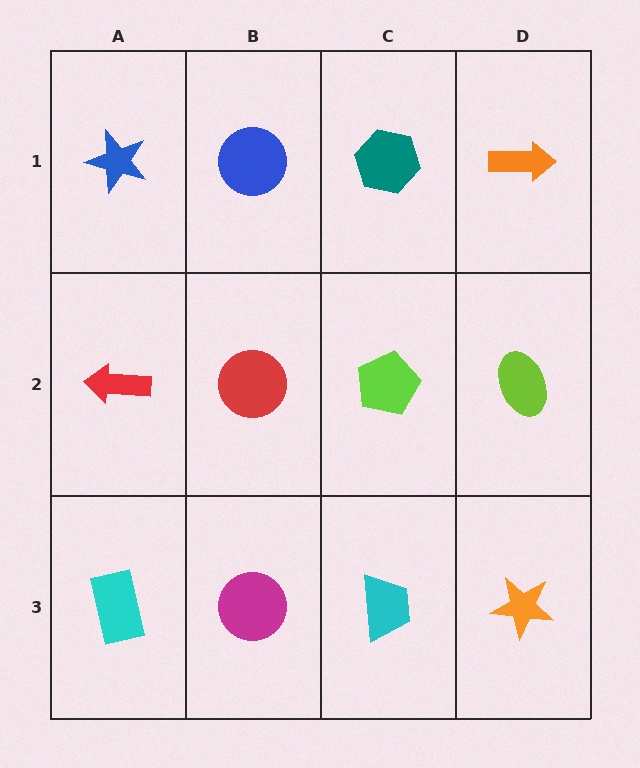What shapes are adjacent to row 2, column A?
A blue star (row 1, column A), a cyan rectangle (row 3, column A), a red circle (row 2, column B).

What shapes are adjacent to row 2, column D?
An orange arrow (row 1, column D), an orange star (row 3, column D), a lime pentagon (row 2, column C).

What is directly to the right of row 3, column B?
A cyan trapezoid.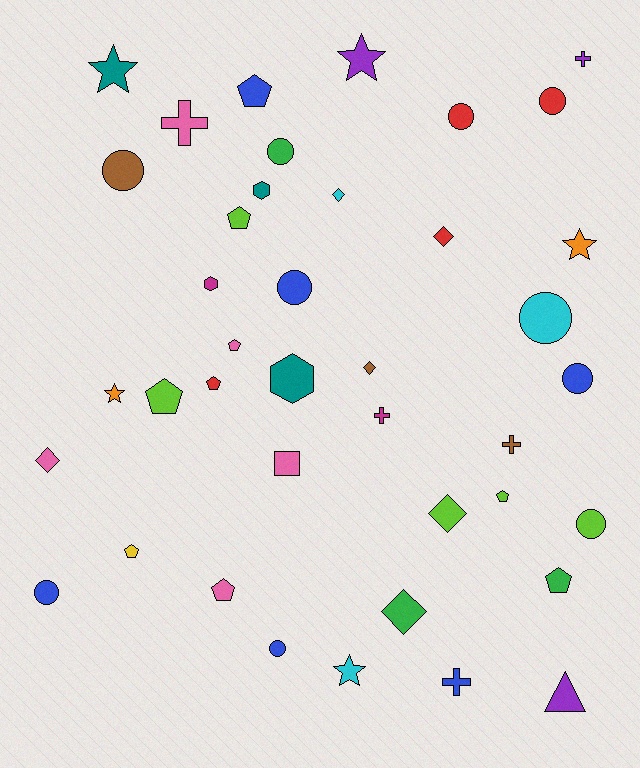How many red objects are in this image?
There are 4 red objects.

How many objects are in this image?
There are 40 objects.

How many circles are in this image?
There are 10 circles.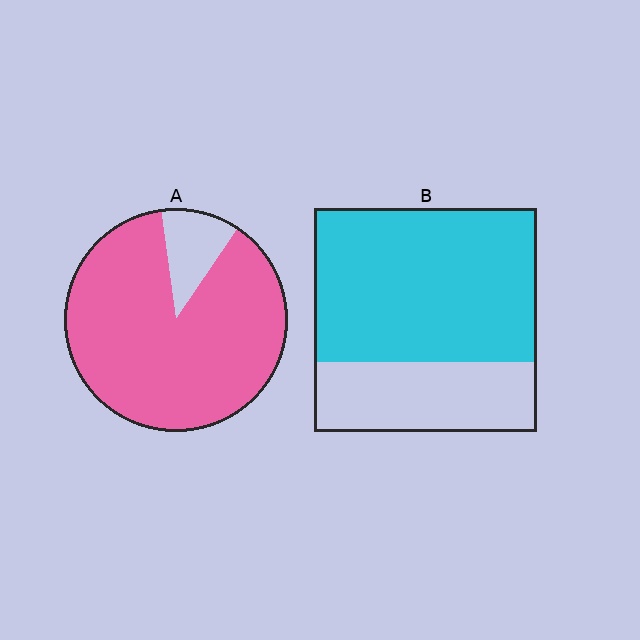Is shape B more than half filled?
Yes.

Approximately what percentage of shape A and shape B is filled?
A is approximately 90% and B is approximately 70%.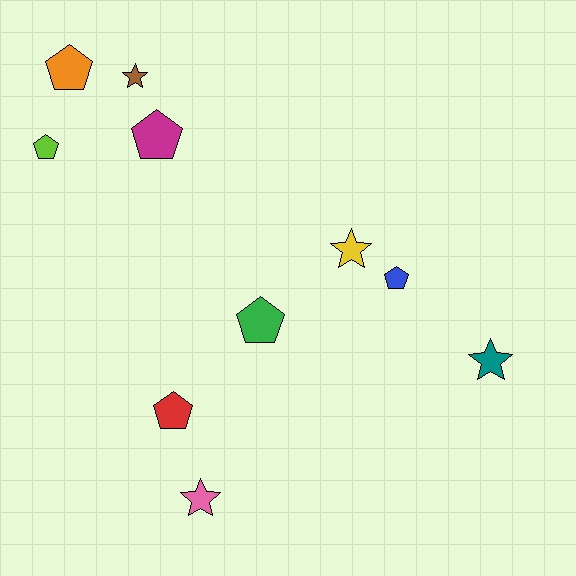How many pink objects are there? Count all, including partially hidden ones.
There is 1 pink object.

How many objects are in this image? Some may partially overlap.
There are 10 objects.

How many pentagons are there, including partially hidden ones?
There are 6 pentagons.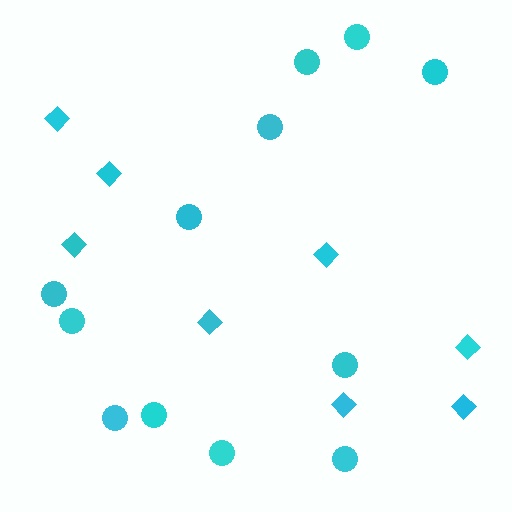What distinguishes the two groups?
There are 2 groups: one group of circles (12) and one group of diamonds (8).